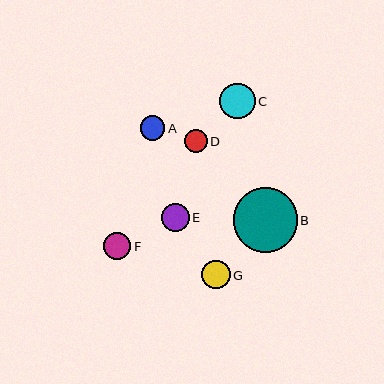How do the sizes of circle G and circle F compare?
Circle G and circle F are approximately the same size.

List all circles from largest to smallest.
From largest to smallest: B, C, G, E, F, A, D.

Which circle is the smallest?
Circle D is the smallest with a size of approximately 23 pixels.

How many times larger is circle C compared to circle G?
Circle C is approximately 1.2 times the size of circle G.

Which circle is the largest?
Circle B is the largest with a size of approximately 64 pixels.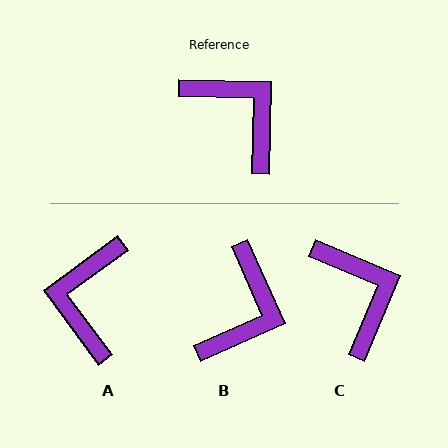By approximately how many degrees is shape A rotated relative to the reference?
Approximately 128 degrees counter-clockwise.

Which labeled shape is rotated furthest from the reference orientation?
A, about 128 degrees away.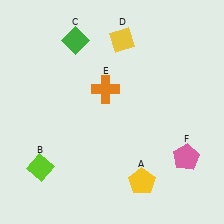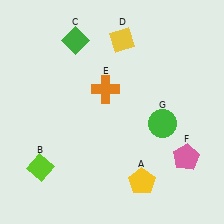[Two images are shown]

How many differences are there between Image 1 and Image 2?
There is 1 difference between the two images.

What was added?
A green circle (G) was added in Image 2.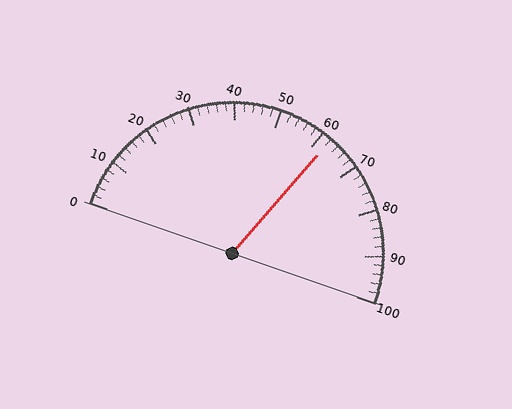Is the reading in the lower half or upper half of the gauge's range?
The reading is in the upper half of the range (0 to 100).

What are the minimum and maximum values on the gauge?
The gauge ranges from 0 to 100.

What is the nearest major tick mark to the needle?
The nearest major tick mark is 60.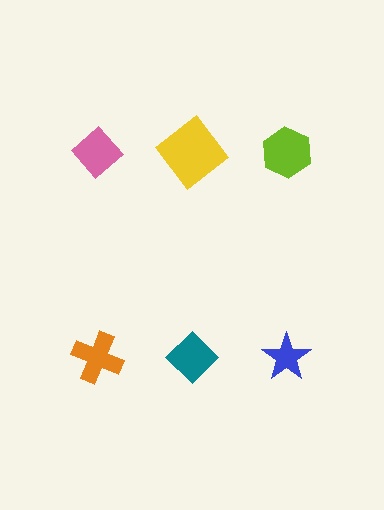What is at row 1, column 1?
A pink diamond.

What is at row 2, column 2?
A teal diamond.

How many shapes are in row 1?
3 shapes.